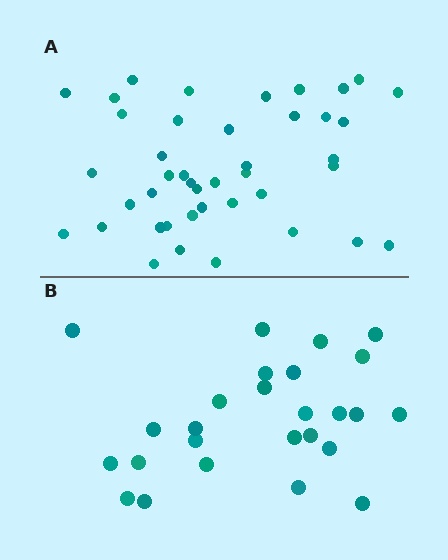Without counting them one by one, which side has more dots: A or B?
Region A (the top region) has more dots.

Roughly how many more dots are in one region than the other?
Region A has approximately 15 more dots than region B.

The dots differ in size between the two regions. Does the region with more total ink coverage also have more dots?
No. Region B has more total ink coverage because its dots are larger, but region A actually contains more individual dots. Total area can be misleading — the number of items is what matters here.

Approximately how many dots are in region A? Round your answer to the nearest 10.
About 40 dots. (The exact count is 42, which rounds to 40.)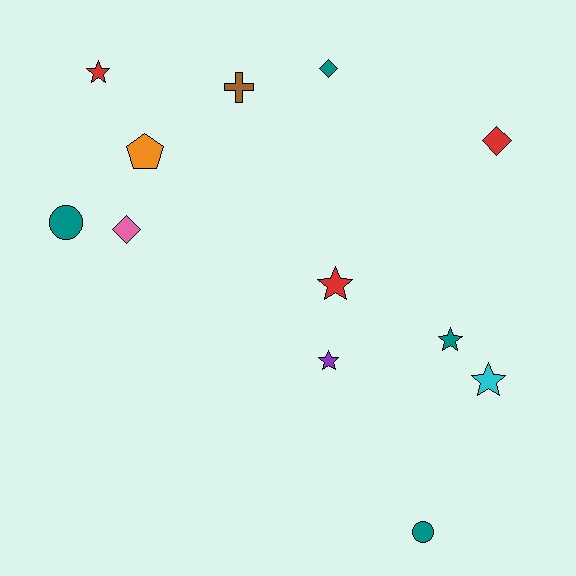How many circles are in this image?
There are 2 circles.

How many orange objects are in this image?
There is 1 orange object.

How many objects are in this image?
There are 12 objects.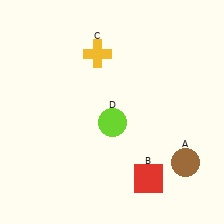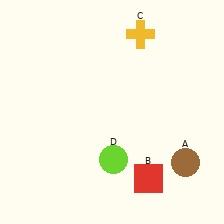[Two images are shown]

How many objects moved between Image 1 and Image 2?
2 objects moved between the two images.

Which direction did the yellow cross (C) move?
The yellow cross (C) moved right.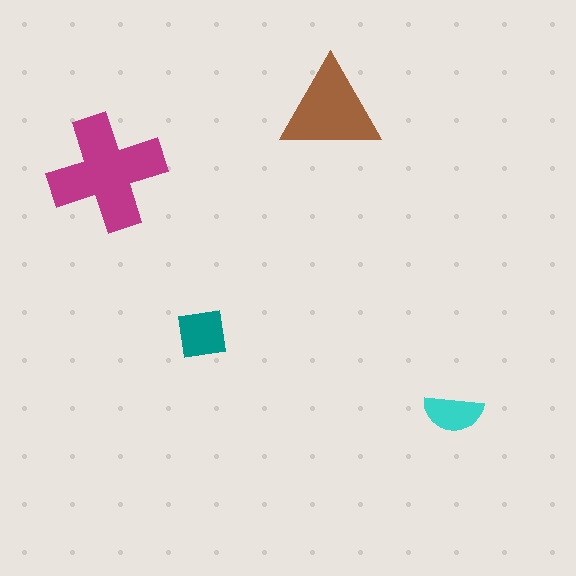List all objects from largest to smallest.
The magenta cross, the brown triangle, the teal square, the cyan semicircle.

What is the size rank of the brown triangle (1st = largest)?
2nd.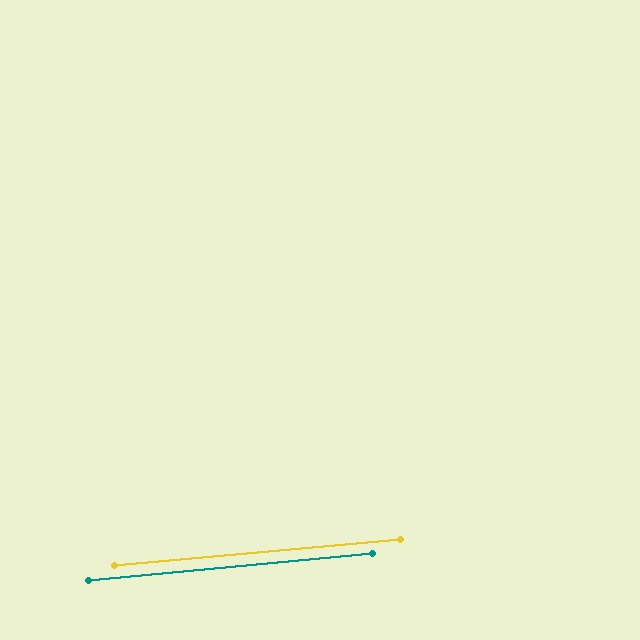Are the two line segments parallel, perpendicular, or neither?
Parallel — their directions differ by only 0.0°.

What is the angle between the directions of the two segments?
Approximately 0 degrees.